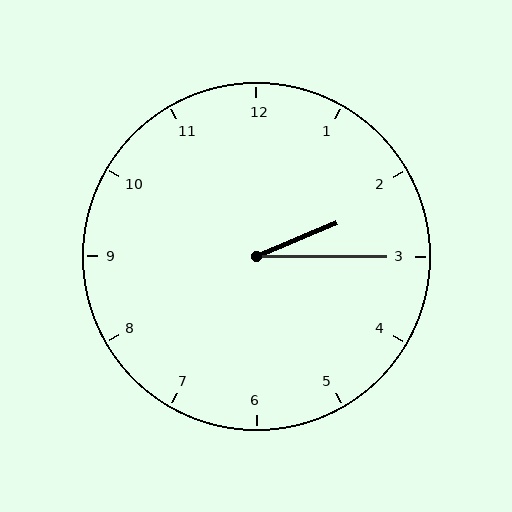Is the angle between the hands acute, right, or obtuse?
It is acute.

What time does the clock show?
2:15.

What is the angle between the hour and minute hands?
Approximately 22 degrees.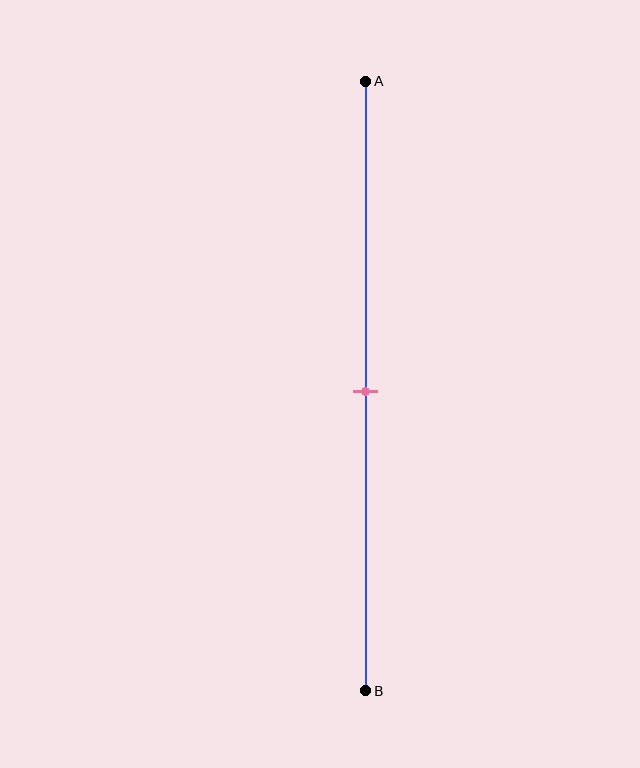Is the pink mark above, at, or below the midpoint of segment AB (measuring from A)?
The pink mark is approximately at the midpoint of segment AB.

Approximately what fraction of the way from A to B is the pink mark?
The pink mark is approximately 50% of the way from A to B.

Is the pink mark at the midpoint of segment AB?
Yes, the mark is approximately at the midpoint.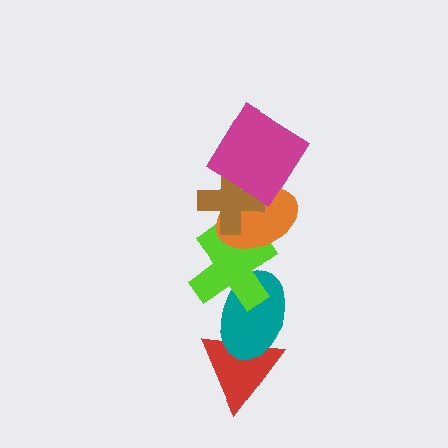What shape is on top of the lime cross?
The orange ellipse is on top of the lime cross.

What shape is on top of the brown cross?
The magenta diamond is on top of the brown cross.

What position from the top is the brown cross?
The brown cross is 2nd from the top.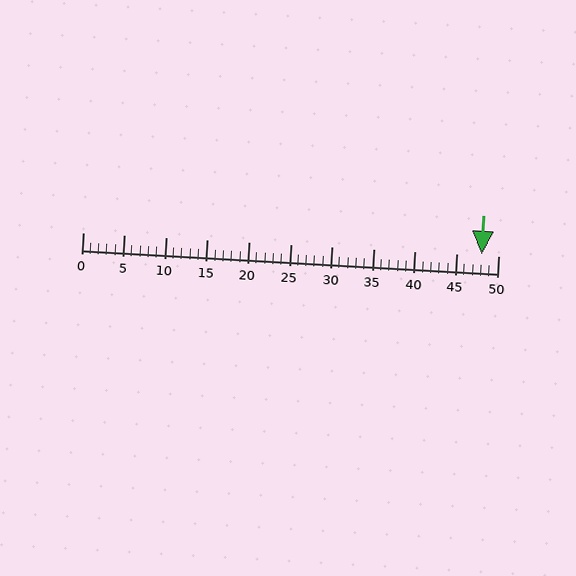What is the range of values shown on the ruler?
The ruler shows values from 0 to 50.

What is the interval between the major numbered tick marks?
The major tick marks are spaced 5 units apart.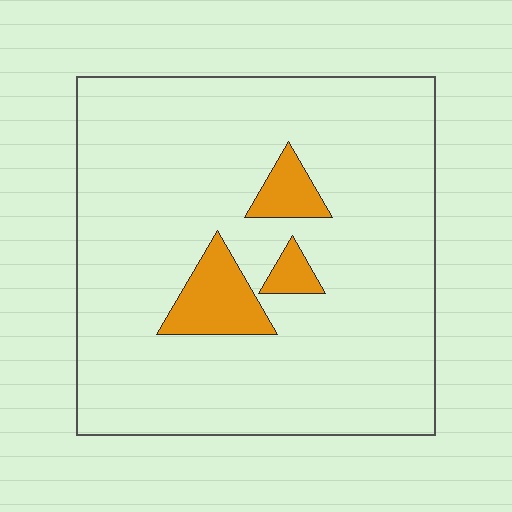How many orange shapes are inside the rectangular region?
3.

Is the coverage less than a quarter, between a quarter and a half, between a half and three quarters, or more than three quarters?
Less than a quarter.